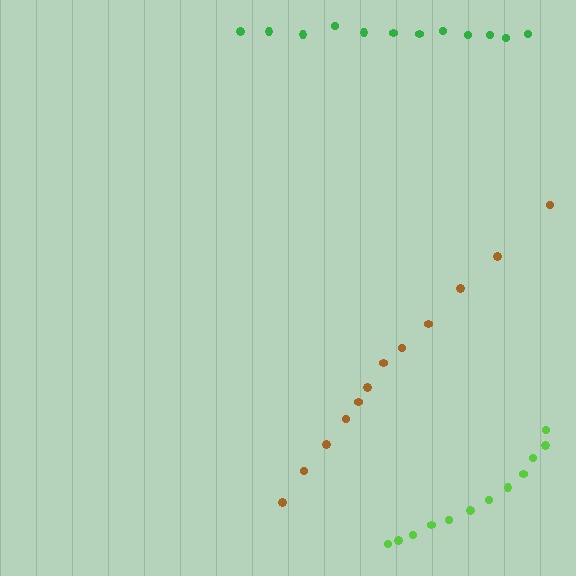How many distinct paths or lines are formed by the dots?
There are 3 distinct paths.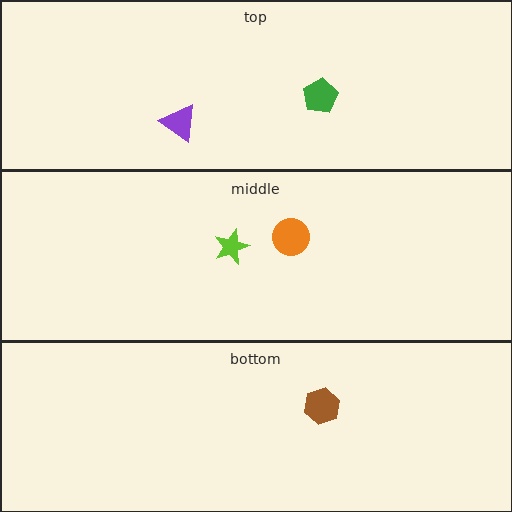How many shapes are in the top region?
2.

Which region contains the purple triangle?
The top region.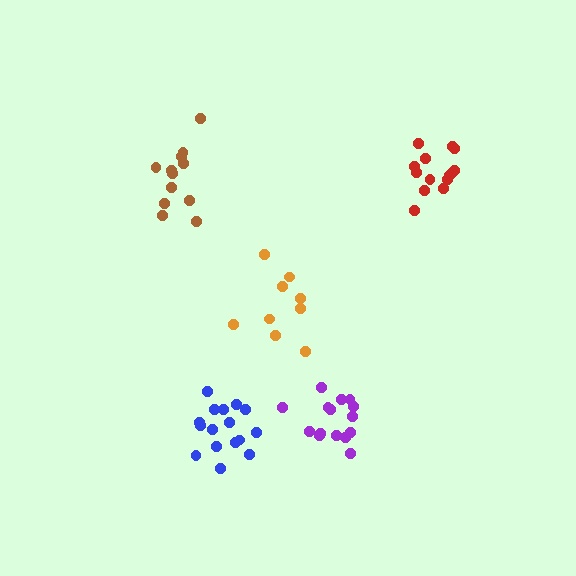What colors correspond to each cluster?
The clusters are colored: red, brown, purple, blue, orange.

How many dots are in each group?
Group 1: 14 dots, Group 2: 12 dots, Group 3: 15 dots, Group 4: 16 dots, Group 5: 10 dots (67 total).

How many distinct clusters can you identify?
There are 5 distinct clusters.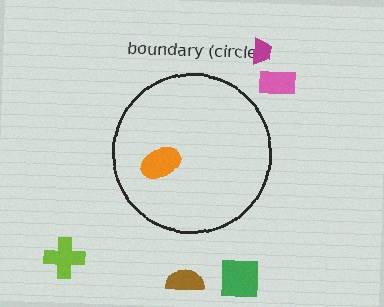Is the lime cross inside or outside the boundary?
Outside.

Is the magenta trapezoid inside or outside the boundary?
Outside.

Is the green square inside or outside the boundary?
Outside.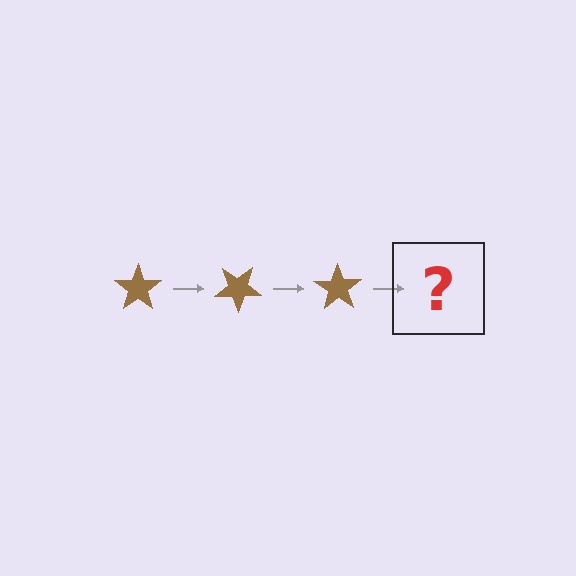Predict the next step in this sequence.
The next step is a brown star rotated 105 degrees.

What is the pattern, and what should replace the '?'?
The pattern is that the star rotates 35 degrees each step. The '?' should be a brown star rotated 105 degrees.